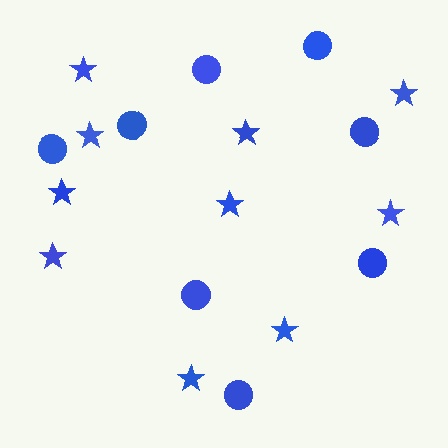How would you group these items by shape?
There are 2 groups: one group of stars (10) and one group of circles (8).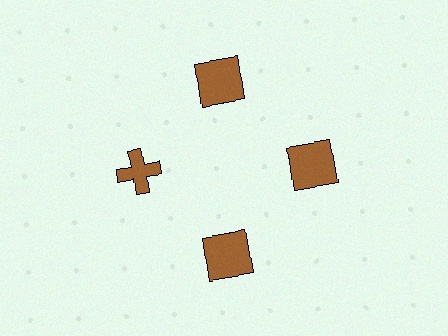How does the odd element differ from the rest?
It has a different shape: cross instead of square.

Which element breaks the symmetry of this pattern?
The brown cross at roughly the 9 o'clock position breaks the symmetry. All other shapes are brown squares.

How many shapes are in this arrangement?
There are 4 shapes arranged in a ring pattern.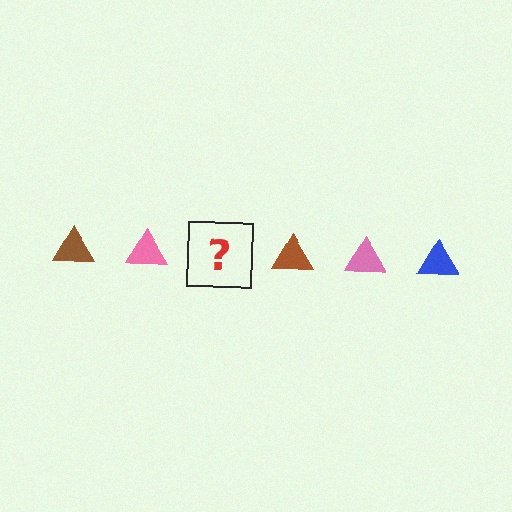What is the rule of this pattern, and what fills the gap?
The rule is that the pattern cycles through brown, pink, blue triangles. The gap should be filled with a blue triangle.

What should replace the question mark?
The question mark should be replaced with a blue triangle.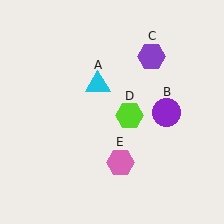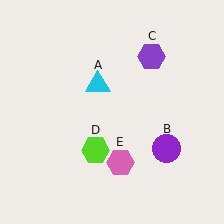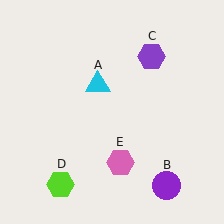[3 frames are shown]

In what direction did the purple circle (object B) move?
The purple circle (object B) moved down.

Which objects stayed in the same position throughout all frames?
Cyan triangle (object A) and purple hexagon (object C) and pink hexagon (object E) remained stationary.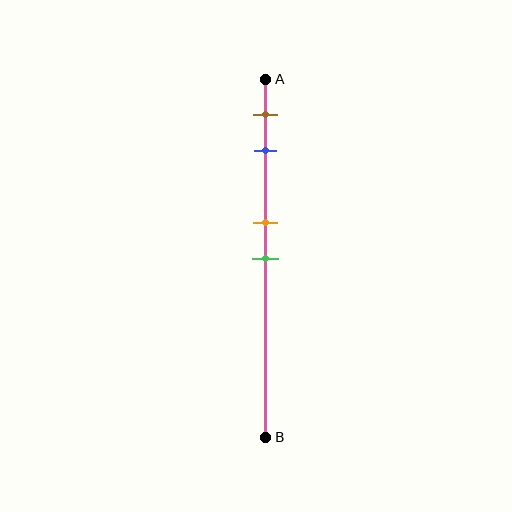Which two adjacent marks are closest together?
The orange and green marks are the closest adjacent pair.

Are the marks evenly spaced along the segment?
No, the marks are not evenly spaced.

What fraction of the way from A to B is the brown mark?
The brown mark is approximately 10% (0.1) of the way from A to B.